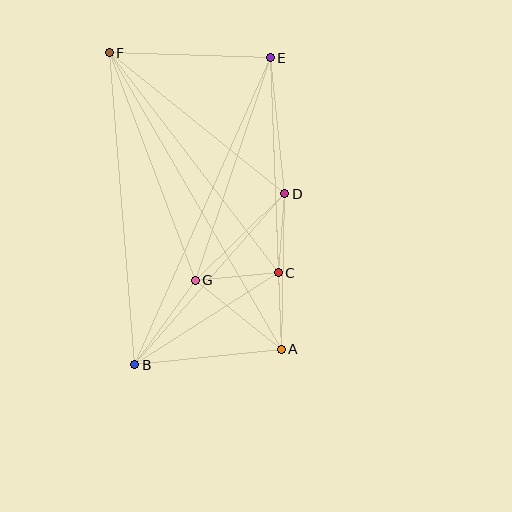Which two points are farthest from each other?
Points A and F are farthest from each other.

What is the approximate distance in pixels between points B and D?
The distance between B and D is approximately 227 pixels.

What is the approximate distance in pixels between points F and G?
The distance between F and G is approximately 243 pixels.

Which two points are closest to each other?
Points A and C are closest to each other.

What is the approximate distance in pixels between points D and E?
The distance between D and E is approximately 137 pixels.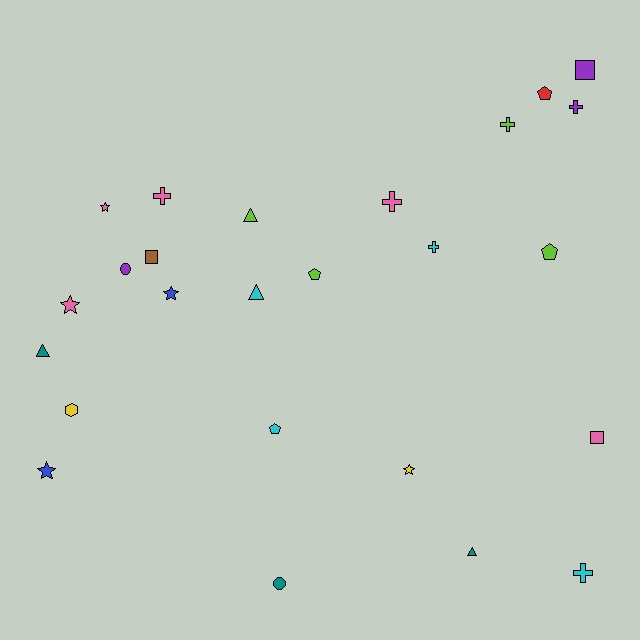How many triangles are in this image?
There are 4 triangles.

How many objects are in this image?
There are 25 objects.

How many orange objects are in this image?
There are no orange objects.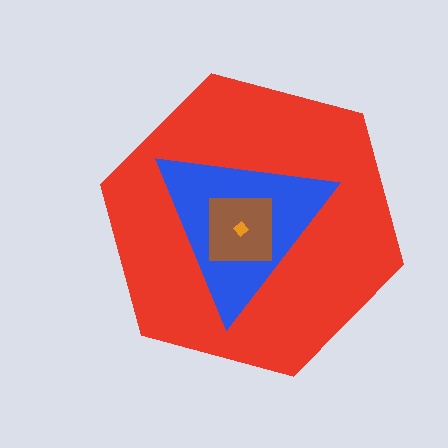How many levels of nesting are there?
4.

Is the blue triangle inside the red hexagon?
Yes.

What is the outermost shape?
The red hexagon.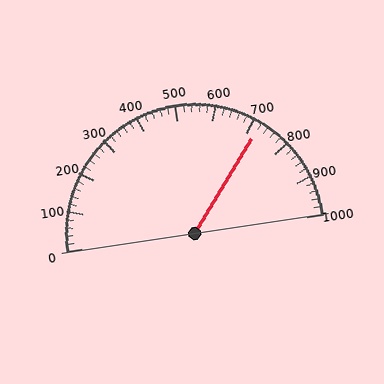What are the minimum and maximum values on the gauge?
The gauge ranges from 0 to 1000.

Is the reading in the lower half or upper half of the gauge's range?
The reading is in the upper half of the range (0 to 1000).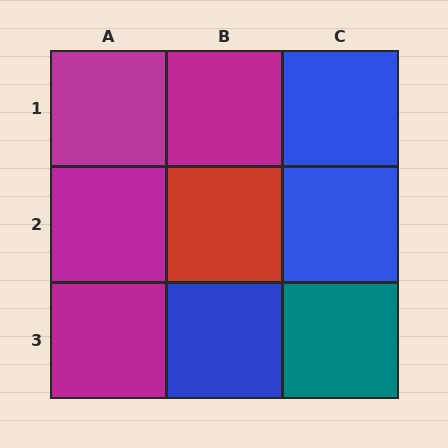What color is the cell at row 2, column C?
Blue.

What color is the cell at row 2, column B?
Red.